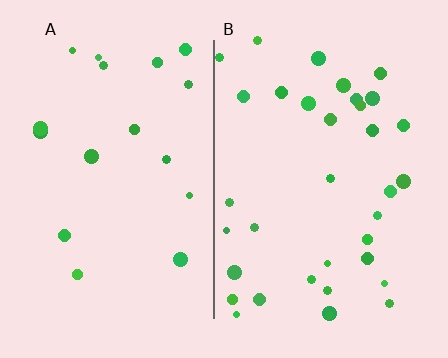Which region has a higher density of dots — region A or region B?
B (the right).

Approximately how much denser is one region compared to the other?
Approximately 2.0× — region B over region A.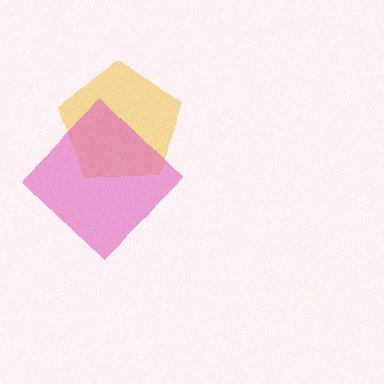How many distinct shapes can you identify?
There are 2 distinct shapes: a yellow pentagon, a pink diamond.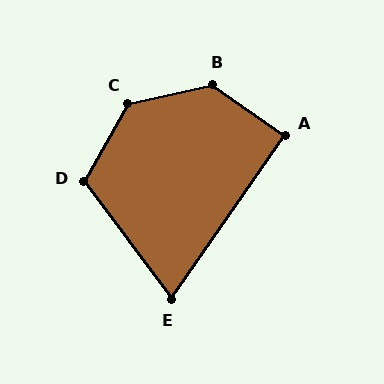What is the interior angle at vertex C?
Approximately 132 degrees (obtuse).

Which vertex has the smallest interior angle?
E, at approximately 72 degrees.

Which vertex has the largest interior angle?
B, at approximately 132 degrees.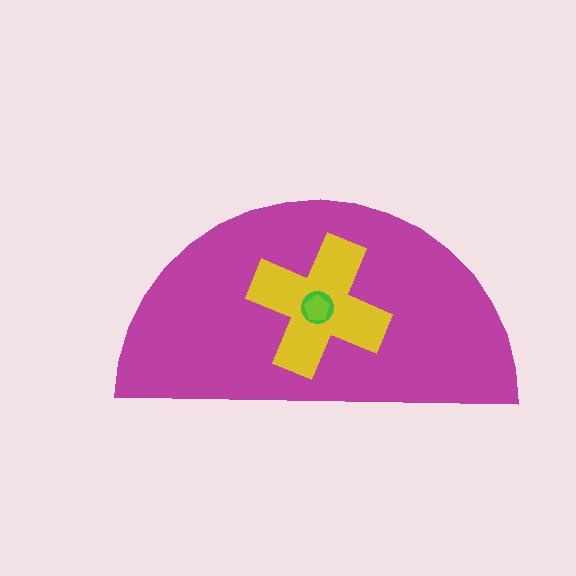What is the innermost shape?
The lime pentagon.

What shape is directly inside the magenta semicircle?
The yellow cross.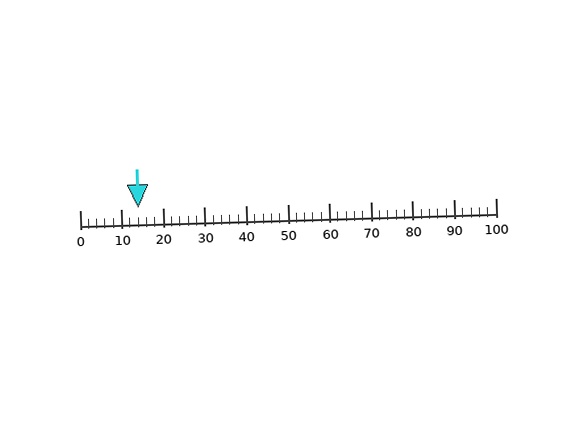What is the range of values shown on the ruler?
The ruler shows values from 0 to 100.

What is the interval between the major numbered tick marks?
The major tick marks are spaced 10 units apart.